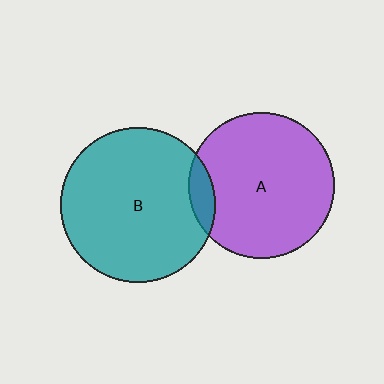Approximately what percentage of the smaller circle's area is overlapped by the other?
Approximately 10%.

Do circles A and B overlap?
Yes.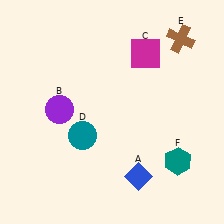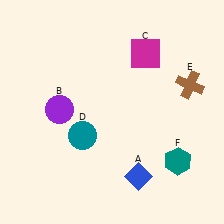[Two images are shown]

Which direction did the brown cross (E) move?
The brown cross (E) moved down.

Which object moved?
The brown cross (E) moved down.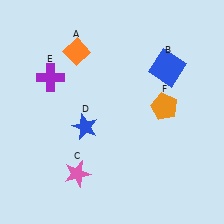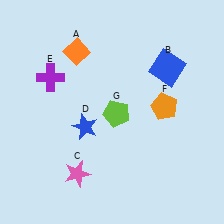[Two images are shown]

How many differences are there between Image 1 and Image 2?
There is 1 difference between the two images.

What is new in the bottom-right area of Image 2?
A lime pentagon (G) was added in the bottom-right area of Image 2.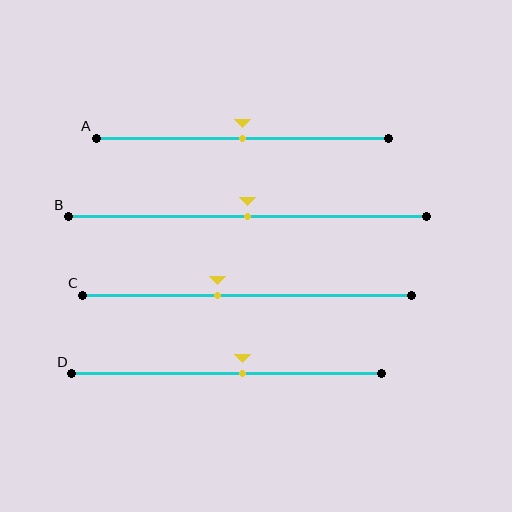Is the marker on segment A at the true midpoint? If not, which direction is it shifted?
Yes, the marker on segment A is at the true midpoint.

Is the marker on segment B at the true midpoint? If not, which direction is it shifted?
Yes, the marker on segment B is at the true midpoint.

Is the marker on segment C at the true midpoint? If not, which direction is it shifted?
No, the marker on segment C is shifted to the left by about 9% of the segment length.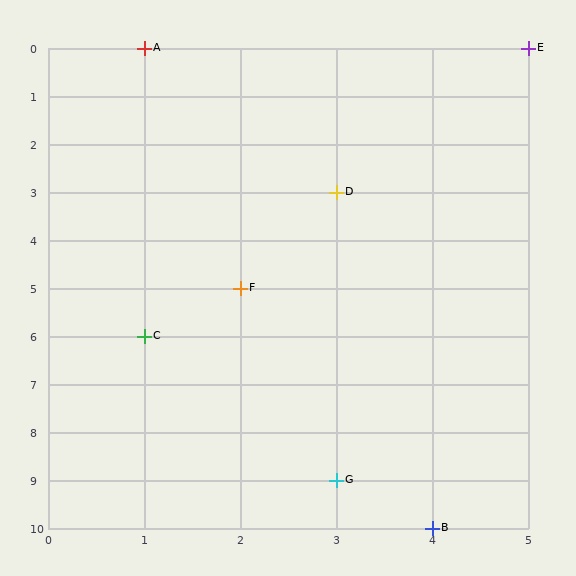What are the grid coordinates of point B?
Point B is at grid coordinates (4, 10).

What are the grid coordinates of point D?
Point D is at grid coordinates (3, 3).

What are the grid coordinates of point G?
Point G is at grid coordinates (3, 9).